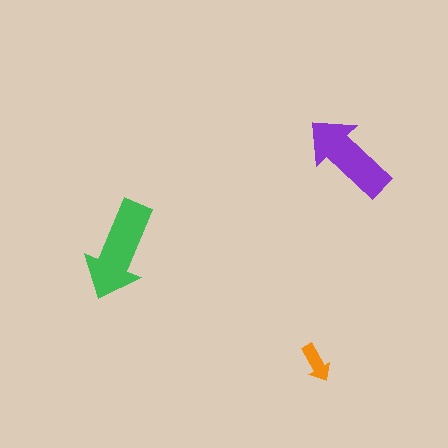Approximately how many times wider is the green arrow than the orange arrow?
About 2.5 times wider.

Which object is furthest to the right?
The purple arrow is rightmost.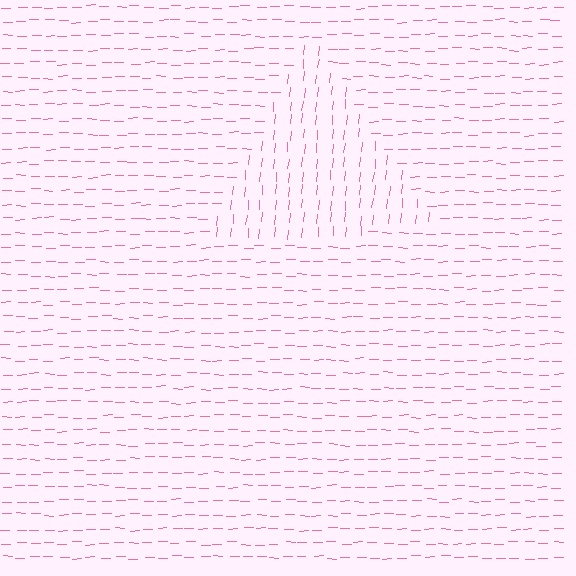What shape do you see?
I see a triangle.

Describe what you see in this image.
The image is filled with small pink line segments. A triangle region in the image has lines oriented differently from the surrounding lines, creating a visible texture boundary.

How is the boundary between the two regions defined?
The boundary is defined purely by a change in line orientation (approximately 84 degrees difference). All lines are the same color and thickness.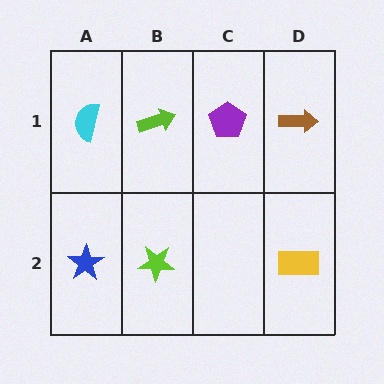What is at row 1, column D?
A brown arrow.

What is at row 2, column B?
A lime star.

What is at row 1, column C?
A purple pentagon.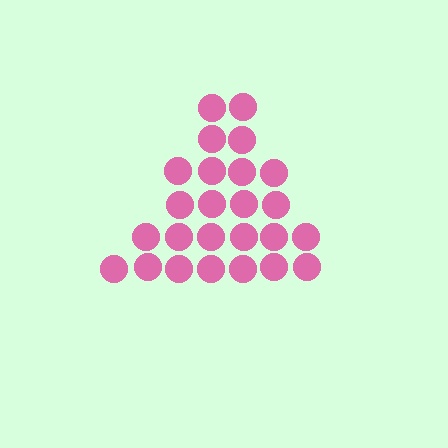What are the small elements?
The small elements are circles.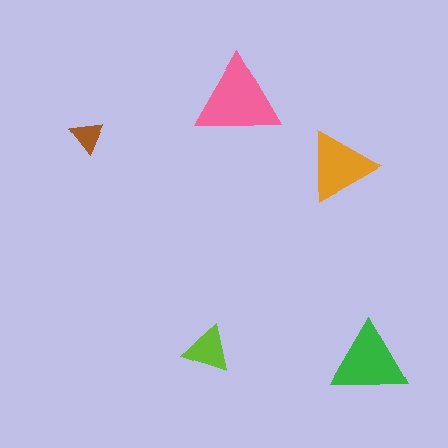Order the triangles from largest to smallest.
the pink one, the green one, the orange one, the lime one, the brown one.